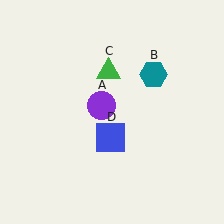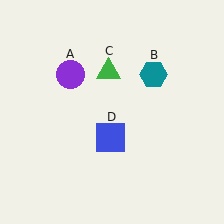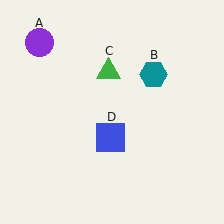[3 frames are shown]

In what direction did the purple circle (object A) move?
The purple circle (object A) moved up and to the left.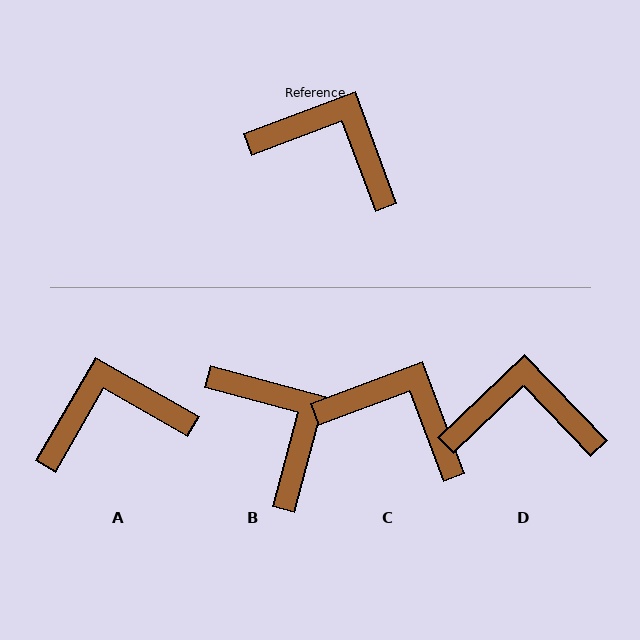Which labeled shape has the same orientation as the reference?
C.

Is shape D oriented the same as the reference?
No, it is off by about 23 degrees.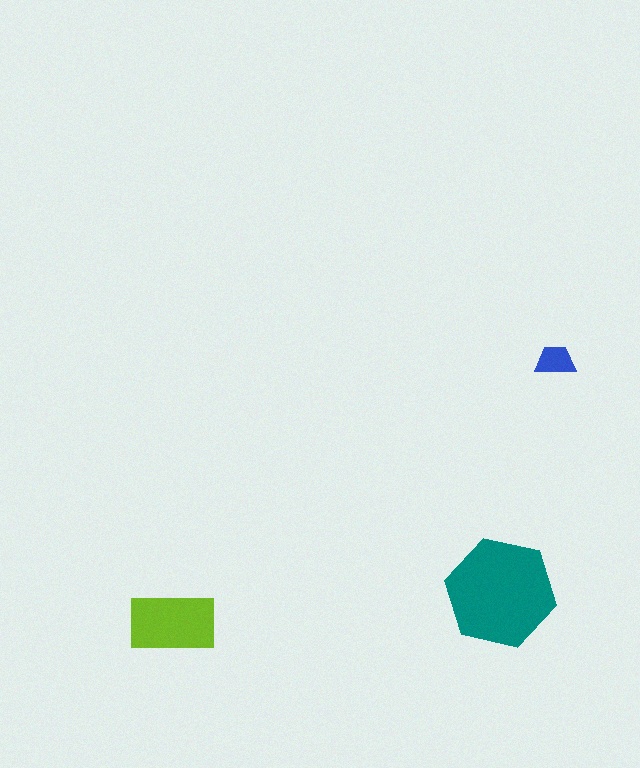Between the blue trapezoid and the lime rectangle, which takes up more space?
The lime rectangle.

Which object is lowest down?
The lime rectangle is bottommost.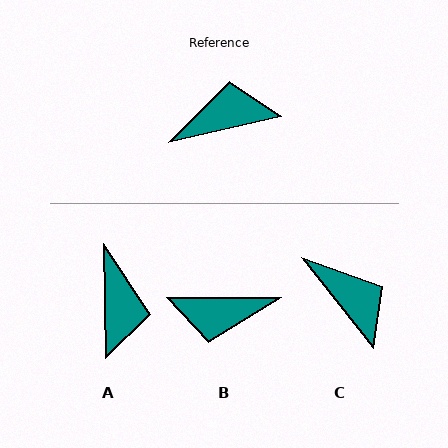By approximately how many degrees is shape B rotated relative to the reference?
Approximately 167 degrees counter-clockwise.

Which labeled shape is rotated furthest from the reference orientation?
B, about 167 degrees away.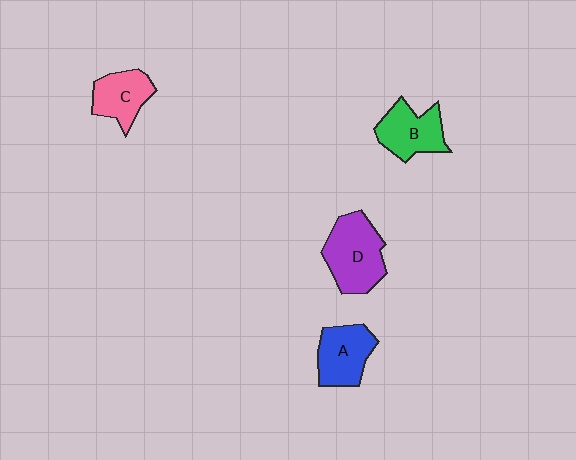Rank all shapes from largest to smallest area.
From largest to smallest: D (purple), A (blue), B (green), C (pink).